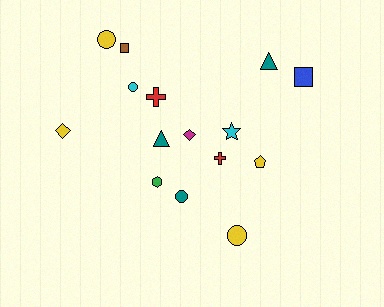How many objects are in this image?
There are 15 objects.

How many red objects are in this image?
There are 2 red objects.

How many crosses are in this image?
There are 2 crosses.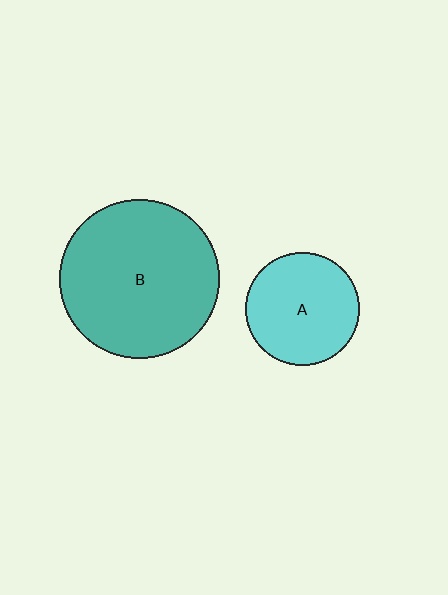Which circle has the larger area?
Circle B (teal).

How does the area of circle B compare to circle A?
Approximately 2.0 times.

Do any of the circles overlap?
No, none of the circles overlap.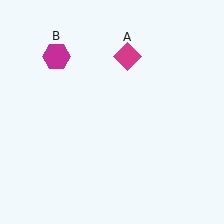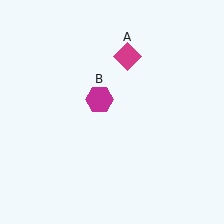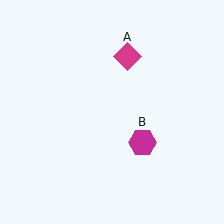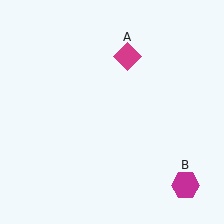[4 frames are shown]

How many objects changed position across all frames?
1 object changed position: magenta hexagon (object B).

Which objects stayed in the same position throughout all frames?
Magenta diamond (object A) remained stationary.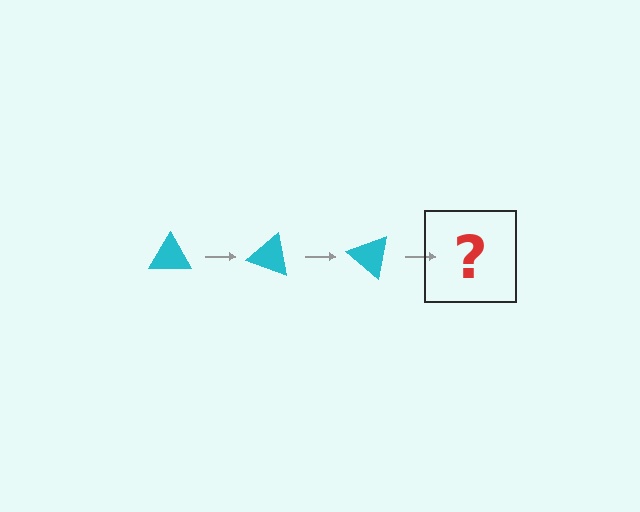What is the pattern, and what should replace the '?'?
The pattern is that the triangle rotates 20 degrees each step. The '?' should be a cyan triangle rotated 60 degrees.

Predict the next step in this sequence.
The next step is a cyan triangle rotated 60 degrees.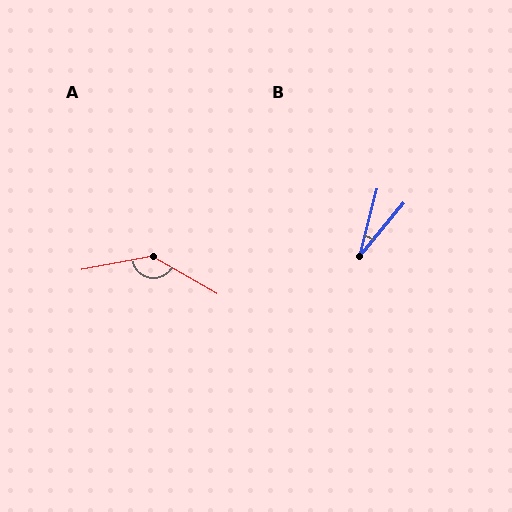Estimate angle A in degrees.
Approximately 139 degrees.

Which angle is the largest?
A, at approximately 139 degrees.